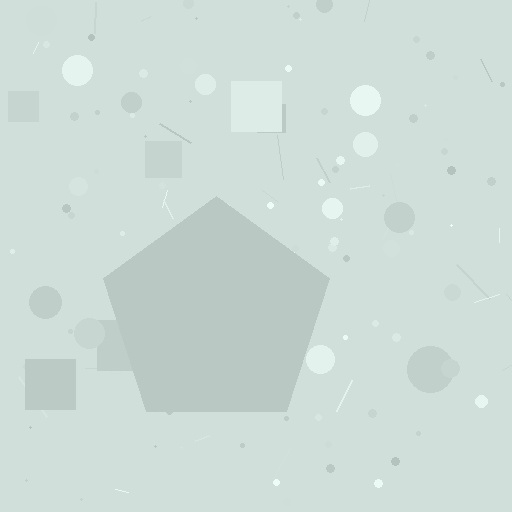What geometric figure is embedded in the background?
A pentagon is embedded in the background.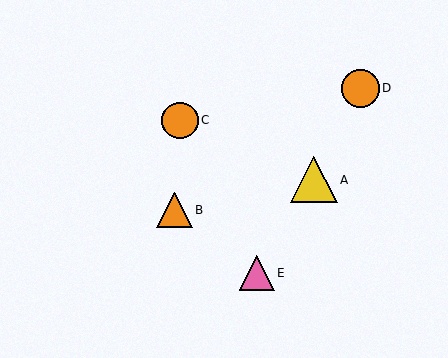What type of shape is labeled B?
Shape B is an orange triangle.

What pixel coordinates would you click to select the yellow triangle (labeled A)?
Click at (314, 180) to select the yellow triangle A.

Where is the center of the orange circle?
The center of the orange circle is at (360, 88).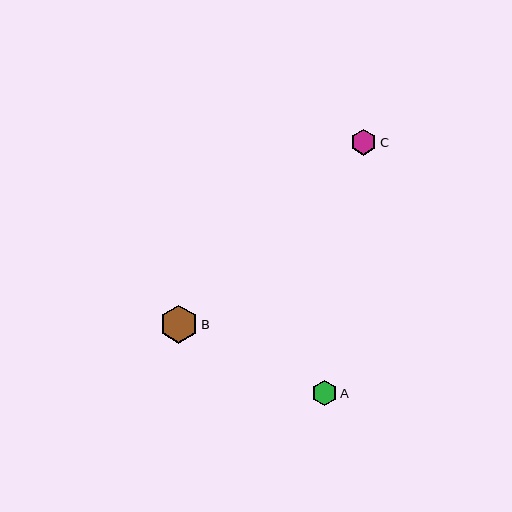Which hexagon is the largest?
Hexagon B is the largest with a size of approximately 38 pixels.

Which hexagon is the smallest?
Hexagon A is the smallest with a size of approximately 25 pixels.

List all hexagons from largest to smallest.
From largest to smallest: B, C, A.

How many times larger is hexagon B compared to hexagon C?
Hexagon B is approximately 1.4 times the size of hexagon C.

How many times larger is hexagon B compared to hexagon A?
Hexagon B is approximately 1.5 times the size of hexagon A.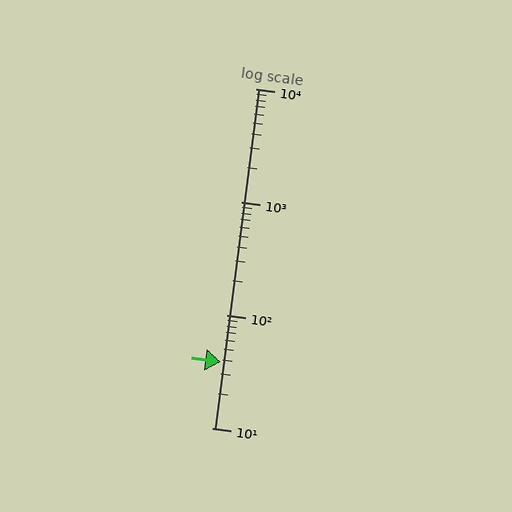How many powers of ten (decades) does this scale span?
The scale spans 3 decades, from 10 to 10000.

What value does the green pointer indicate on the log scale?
The pointer indicates approximately 38.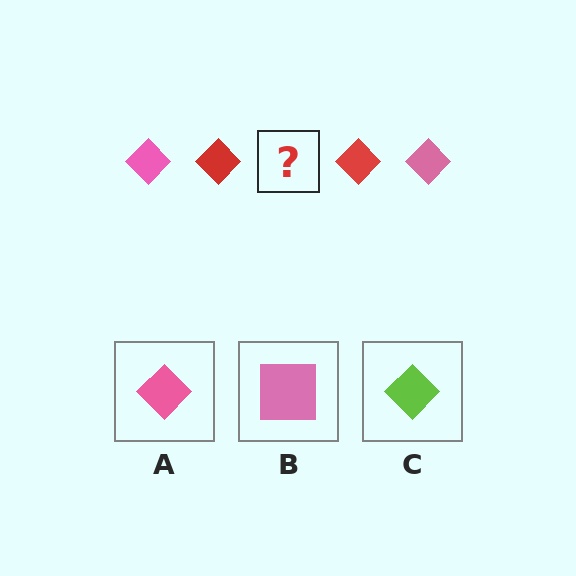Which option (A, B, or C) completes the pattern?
A.